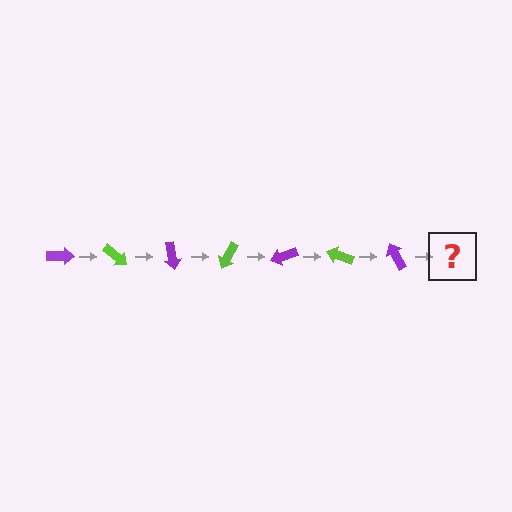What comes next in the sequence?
The next element should be a lime arrow, rotated 280 degrees from the start.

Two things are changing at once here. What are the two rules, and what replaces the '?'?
The two rules are that it rotates 40 degrees each step and the color cycles through purple and lime. The '?' should be a lime arrow, rotated 280 degrees from the start.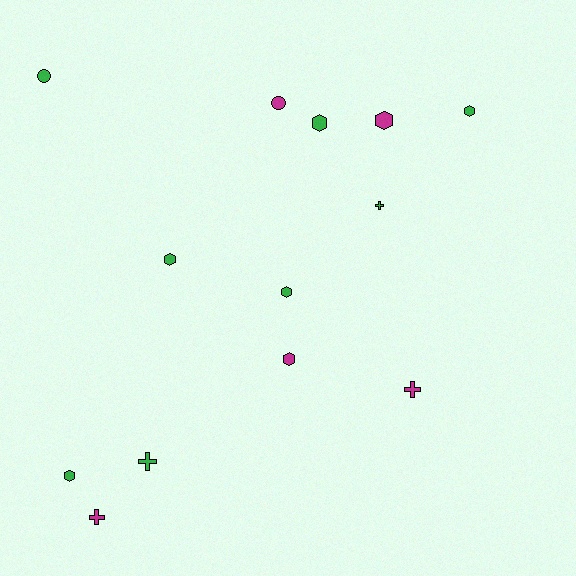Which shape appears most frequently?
Hexagon, with 7 objects.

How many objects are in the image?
There are 13 objects.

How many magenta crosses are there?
There are 2 magenta crosses.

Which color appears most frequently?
Green, with 8 objects.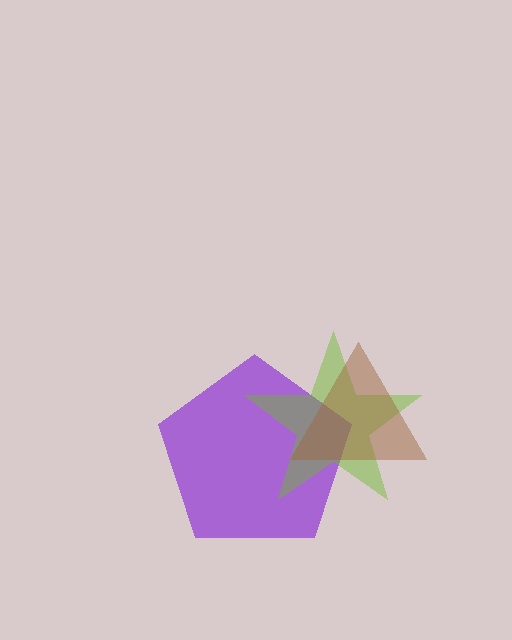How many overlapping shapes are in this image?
There are 3 overlapping shapes in the image.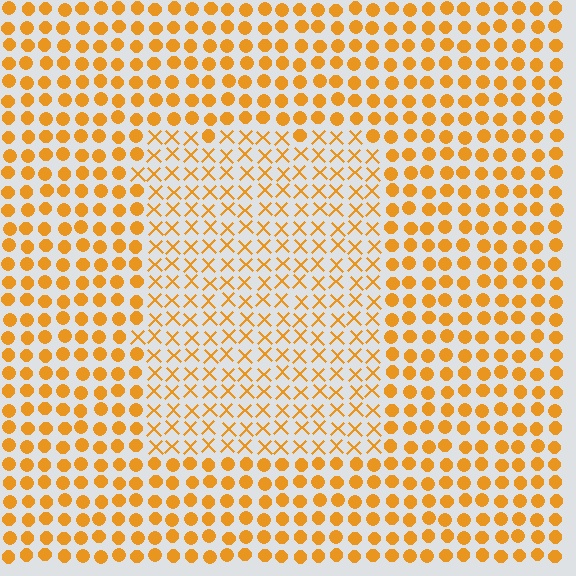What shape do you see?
I see a rectangle.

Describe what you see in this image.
The image is filled with small orange elements arranged in a uniform grid. A rectangle-shaped region contains X marks, while the surrounding area contains circles. The boundary is defined purely by the change in element shape.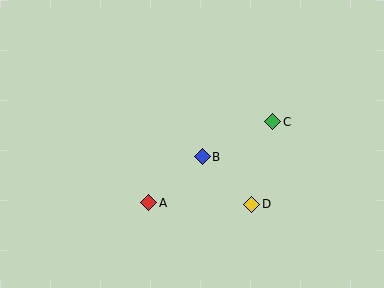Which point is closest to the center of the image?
Point B at (202, 157) is closest to the center.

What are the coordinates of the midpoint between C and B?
The midpoint between C and B is at (238, 139).